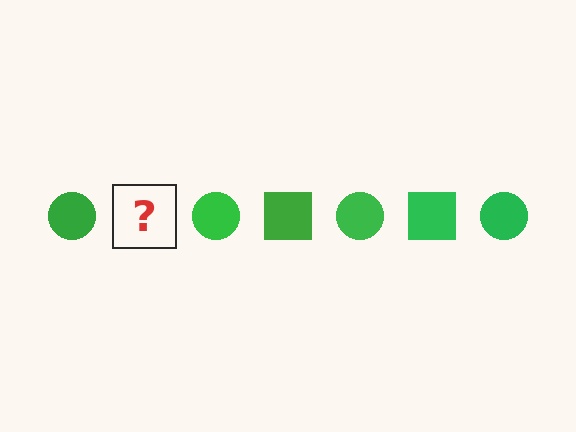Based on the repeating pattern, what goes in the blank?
The blank should be a green square.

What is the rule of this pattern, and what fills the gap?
The rule is that the pattern cycles through circle, square shapes in green. The gap should be filled with a green square.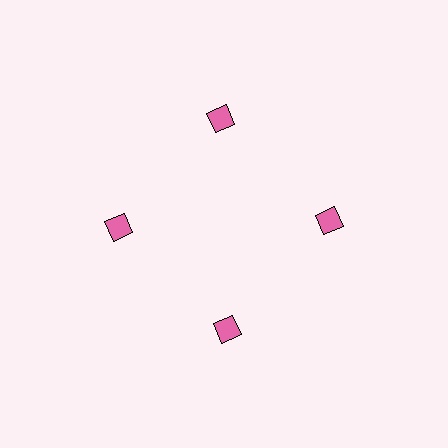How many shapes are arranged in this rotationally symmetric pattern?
There are 4 shapes, arranged in 4 groups of 1.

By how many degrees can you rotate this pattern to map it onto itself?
The pattern maps onto itself every 90 degrees of rotation.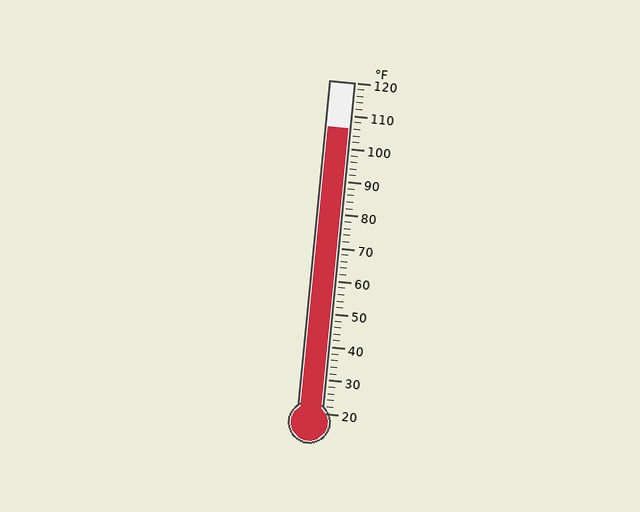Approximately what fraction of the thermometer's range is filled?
The thermometer is filled to approximately 85% of its range.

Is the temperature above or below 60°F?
The temperature is above 60°F.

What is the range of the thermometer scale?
The thermometer scale ranges from 20°F to 120°F.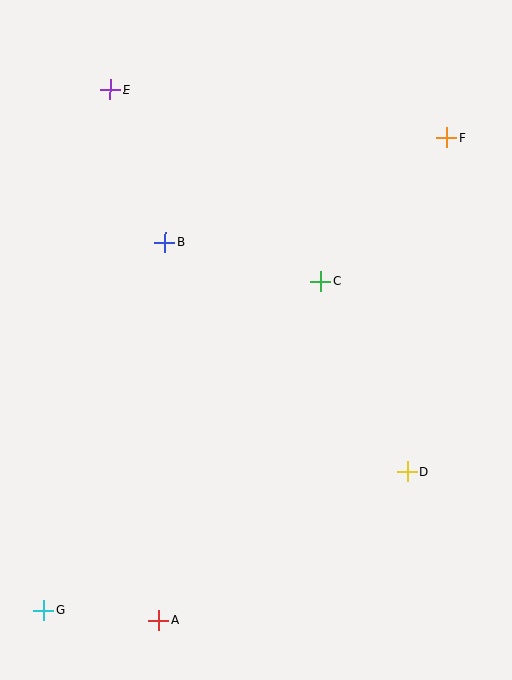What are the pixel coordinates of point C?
Point C is at (320, 281).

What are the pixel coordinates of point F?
Point F is at (446, 137).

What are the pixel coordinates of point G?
Point G is at (44, 610).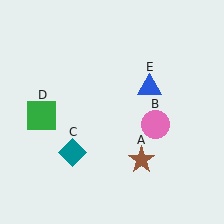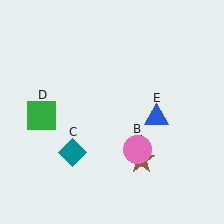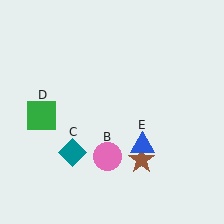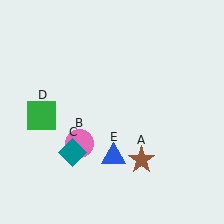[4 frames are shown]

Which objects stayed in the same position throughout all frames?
Brown star (object A) and teal diamond (object C) and green square (object D) remained stationary.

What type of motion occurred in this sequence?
The pink circle (object B), blue triangle (object E) rotated clockwise around the center of the scene.